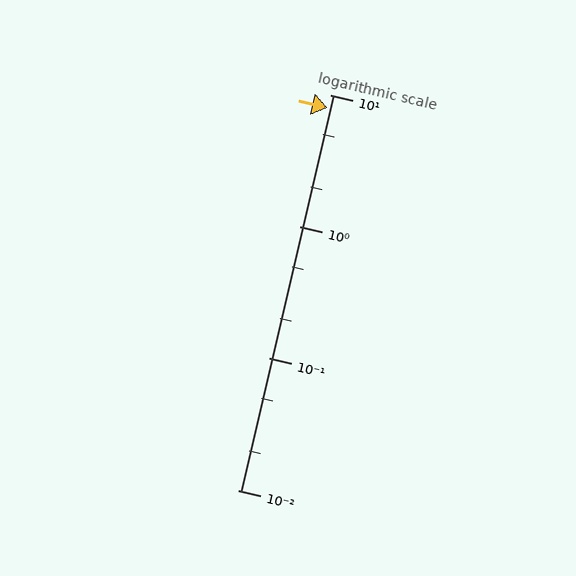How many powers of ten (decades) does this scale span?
The scale spans 3 decades, from 0.01 to 10.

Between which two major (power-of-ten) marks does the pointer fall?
The pointer is between 1 and 10.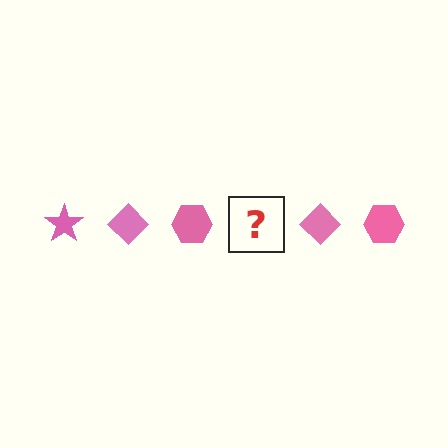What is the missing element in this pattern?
The missing element is a pink star.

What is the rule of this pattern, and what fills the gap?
The rule is that the pattern cycles through star, diamond, hexagon shapes in pink. The gap should be filled with a pink star.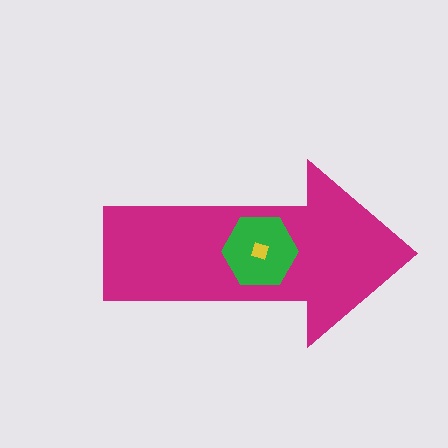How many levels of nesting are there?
3.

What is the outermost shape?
The magenta arrow.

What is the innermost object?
The yellow diamond.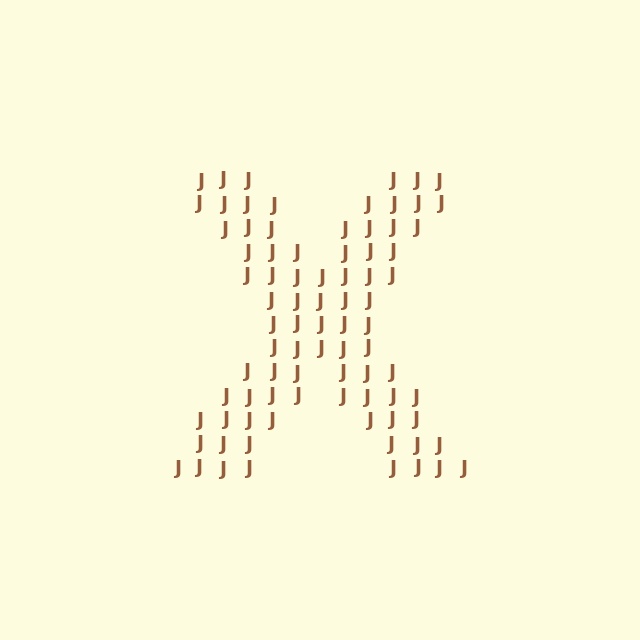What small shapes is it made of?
It is made of small letter J's.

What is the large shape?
The large shape is the letter X.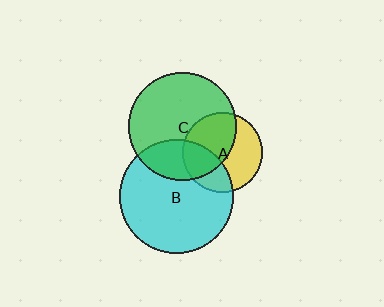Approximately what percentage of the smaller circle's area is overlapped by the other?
Approximately 25%.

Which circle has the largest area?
Circle B (cyan).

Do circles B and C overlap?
Yes.